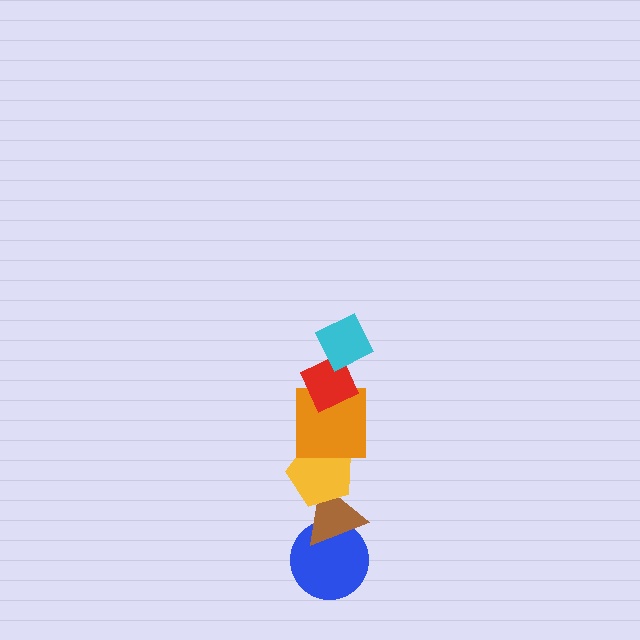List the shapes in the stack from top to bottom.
From top to bottom: the cyan diamond, the red diamond, the orange square, the yellow pentagon, the brown triangle, the blue circle.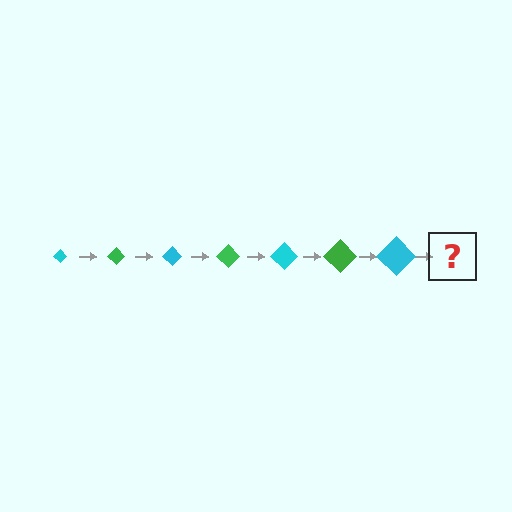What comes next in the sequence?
The next element should be a green diamond, larger than the previous one.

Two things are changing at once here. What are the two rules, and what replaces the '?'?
The two rules are that the diamond grows larger each step and the color cycles through cyan and green. The '?' should be a green diamond, larger than the previous one.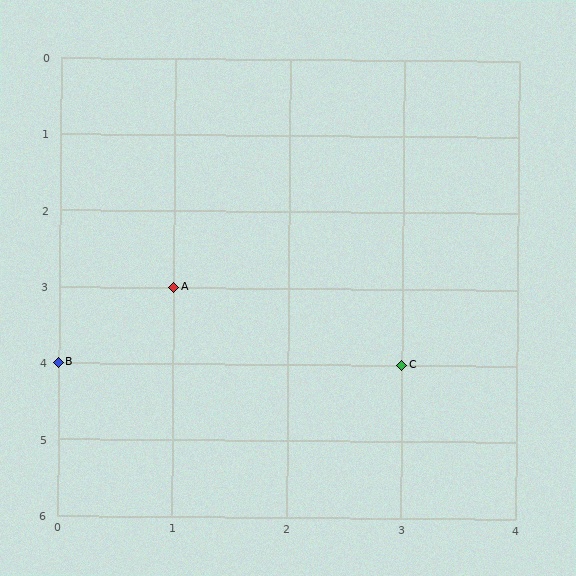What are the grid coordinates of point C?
Point C is at grid coordinates (3, 4).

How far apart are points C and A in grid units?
Points C and A are 2 columns and 1 row apart (about 2.2 grid units diagonally).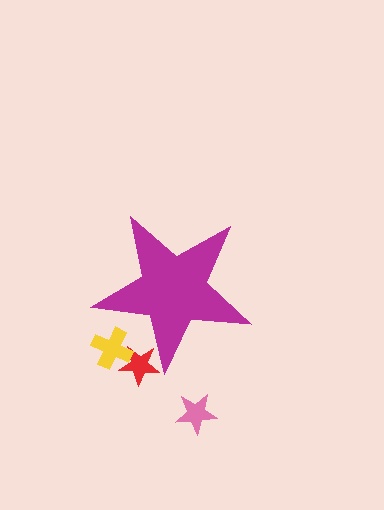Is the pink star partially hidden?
No, the pink star is fully visible.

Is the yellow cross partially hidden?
Yes, the yellow cross is partially hidden behind the magenta star.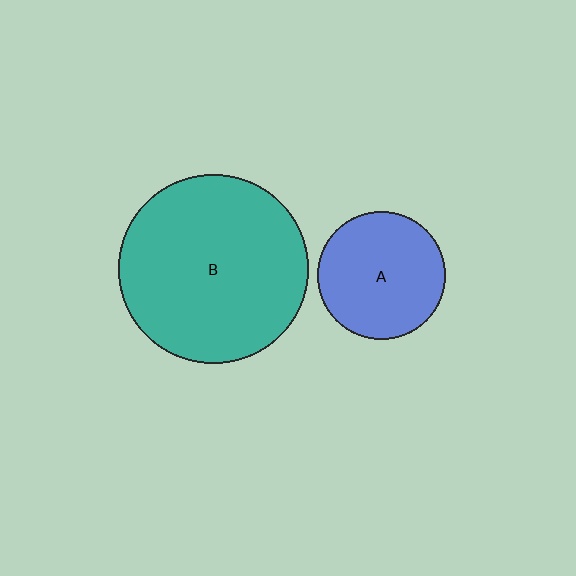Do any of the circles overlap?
No, none of the circles overlap.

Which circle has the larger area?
Circle B (teal).